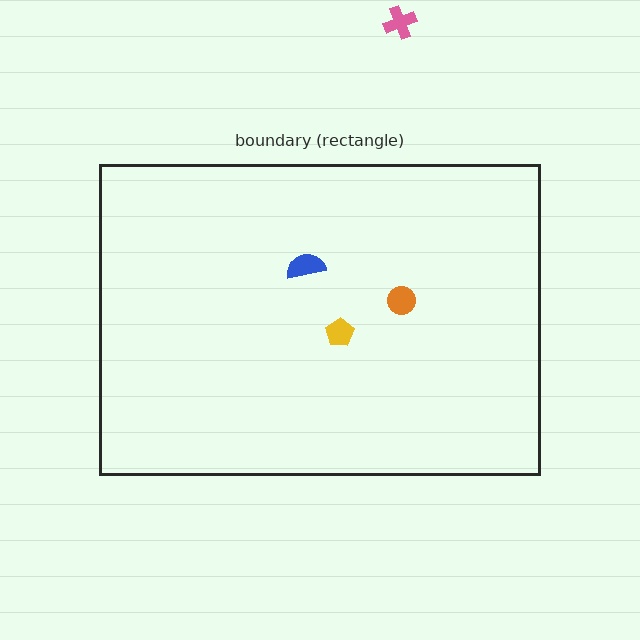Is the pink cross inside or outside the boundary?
Outside.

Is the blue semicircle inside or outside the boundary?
Inside.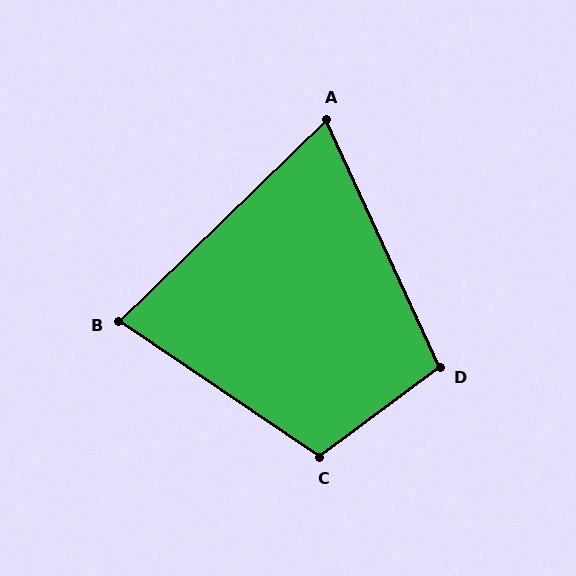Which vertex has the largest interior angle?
C, at approximately 109 degrees.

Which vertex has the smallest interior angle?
A, at approximately 71 degrees.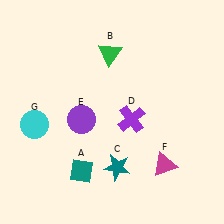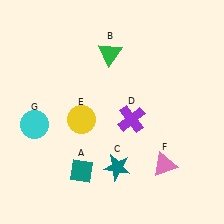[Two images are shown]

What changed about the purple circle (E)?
In Image 1, E is purple. In Image 2, it changed to yellow.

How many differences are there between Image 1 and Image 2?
There are 2 differences between the two images.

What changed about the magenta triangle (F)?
In Image 1, F is magenta. In Image 2, it changed to pink.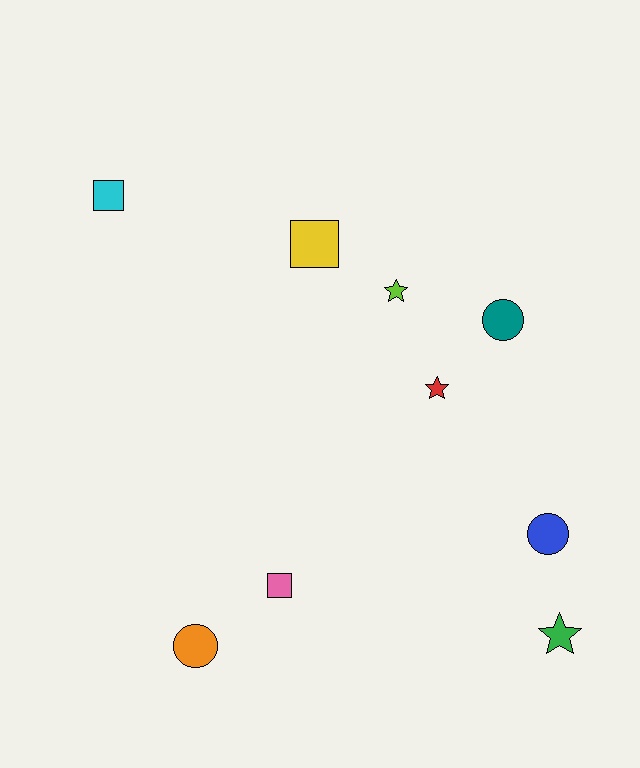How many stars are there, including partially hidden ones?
There are 3 stars.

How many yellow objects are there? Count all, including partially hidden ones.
There is 1 yellow object.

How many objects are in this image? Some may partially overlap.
There are 9 objects.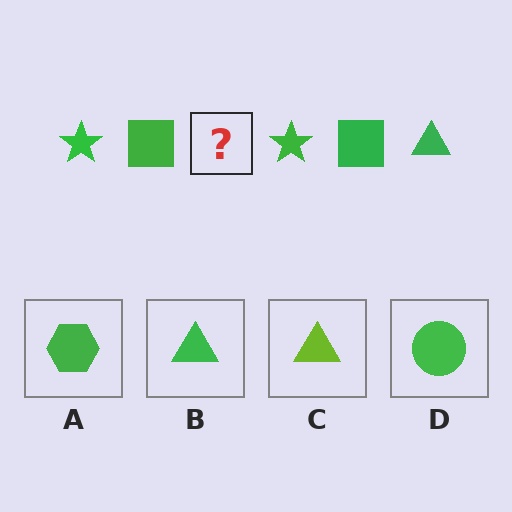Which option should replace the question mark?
Option B.